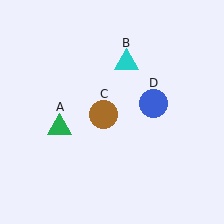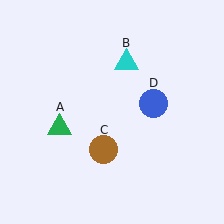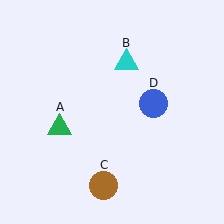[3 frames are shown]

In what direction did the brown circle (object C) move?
The brown circle (object C) moved down.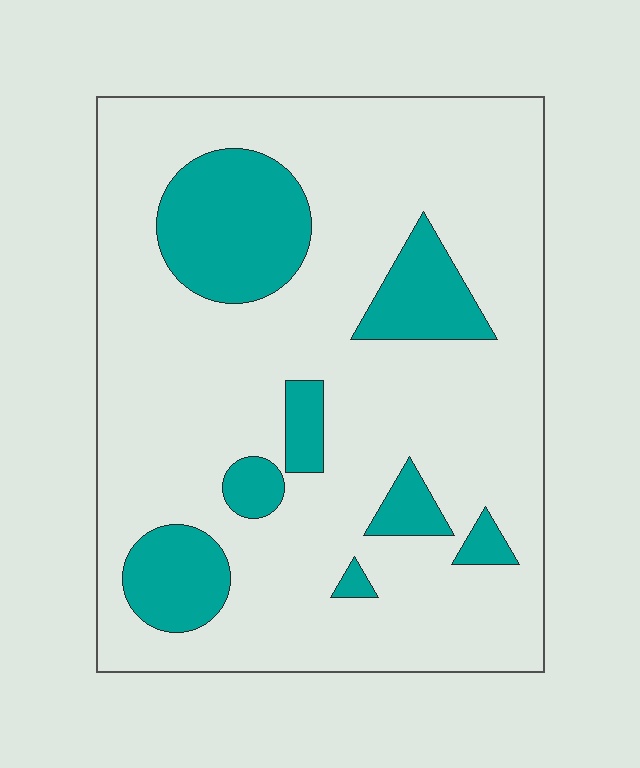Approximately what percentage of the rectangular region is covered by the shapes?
Approximately 20%.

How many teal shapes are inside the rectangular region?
8.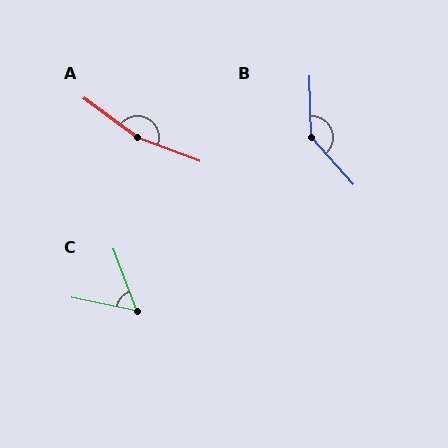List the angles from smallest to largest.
C (57°), B (140°), A (164°).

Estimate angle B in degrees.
Approximately 140 degrees.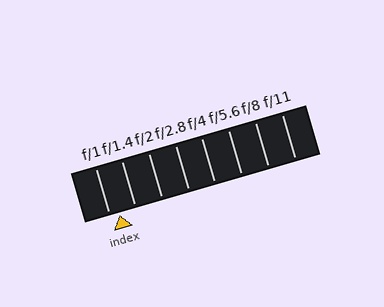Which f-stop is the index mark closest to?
The index mark is closest to f/1.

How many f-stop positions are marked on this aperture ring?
There are 8 f-stop positions marked.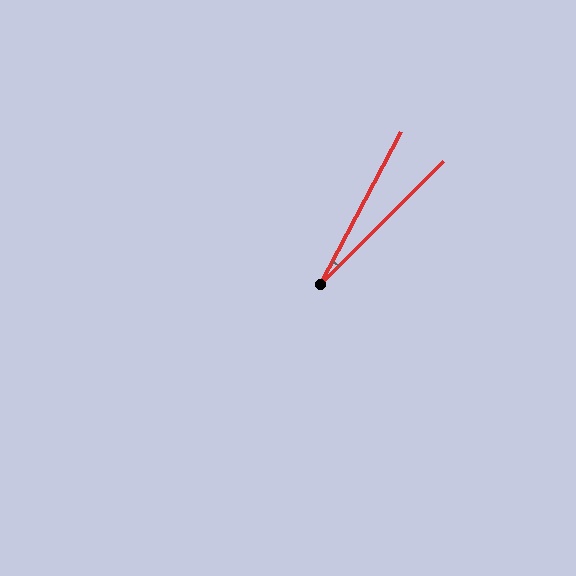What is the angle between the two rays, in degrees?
Approximately 17 degrees.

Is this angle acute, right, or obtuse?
It is acute.